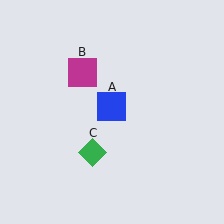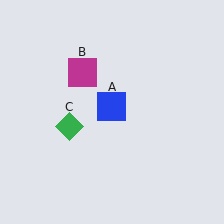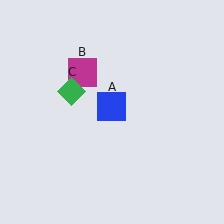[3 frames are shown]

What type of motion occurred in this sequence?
The green diamond (object C) rotated clockwise around the center of the scene.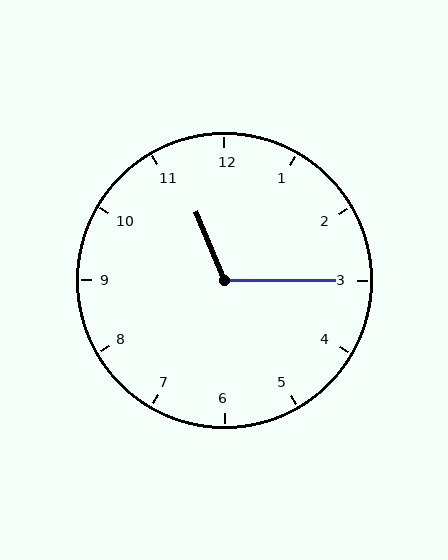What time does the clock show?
11:15.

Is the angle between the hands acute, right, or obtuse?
It is obtuse.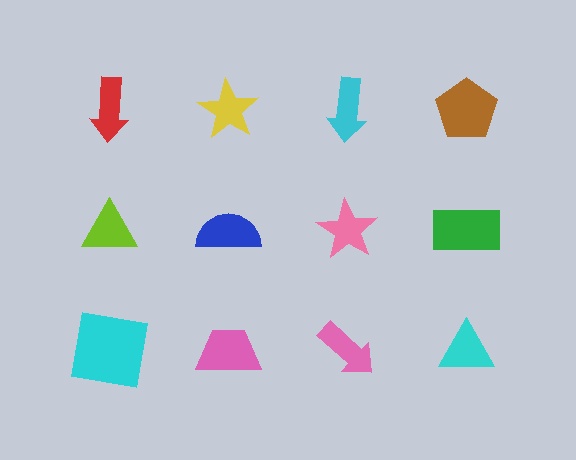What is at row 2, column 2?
A blue semicircle.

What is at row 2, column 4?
A green rectangle.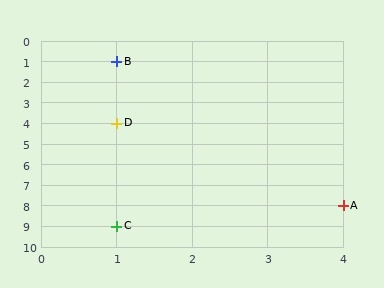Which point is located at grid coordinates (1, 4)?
Point D is at (1, 4).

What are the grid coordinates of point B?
Point B is at grid coordinates (1, 1).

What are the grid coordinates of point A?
Point A is at grid coordinates (4, 8).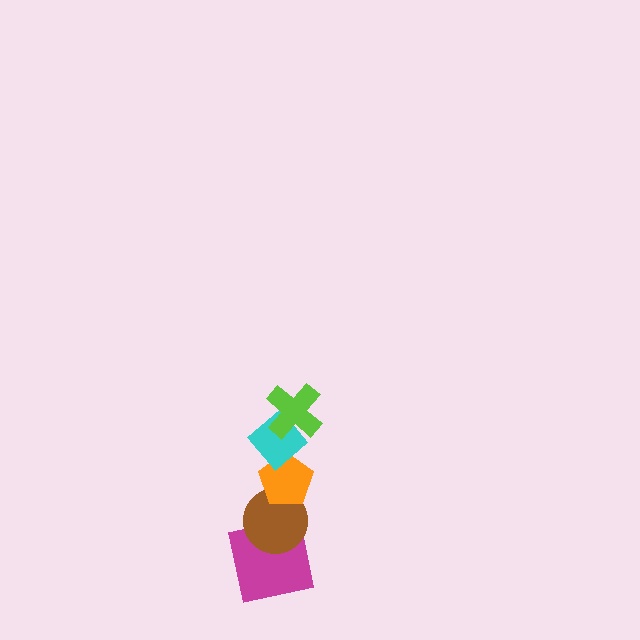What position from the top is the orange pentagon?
The orange pentagon is 3rd from the top.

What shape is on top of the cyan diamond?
The lime cross is on top of the cyan diamond.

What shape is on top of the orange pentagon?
The cyan diamond is on top of the orange pentagon.